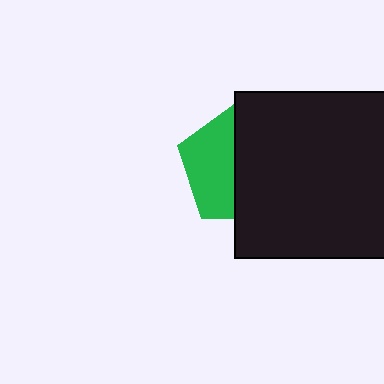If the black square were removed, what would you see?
You would see the complete green pentagon.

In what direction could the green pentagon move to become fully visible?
The green pentagon could move left. That would shift it out from behind the black square entirely.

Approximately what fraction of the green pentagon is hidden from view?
Roughly 57% of the green pentagon is hidden behind the black square.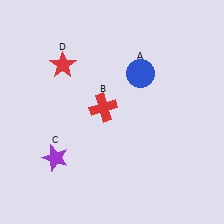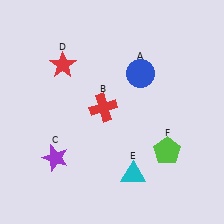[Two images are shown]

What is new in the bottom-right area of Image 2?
A cyan triangle (E) was added in the bottom-right area of Image 2.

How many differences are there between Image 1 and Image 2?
There are 2 differences between the two images.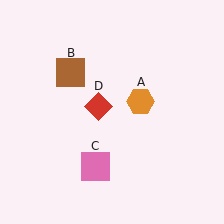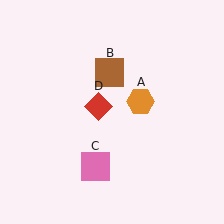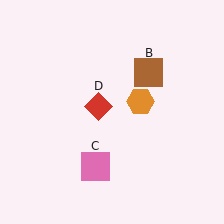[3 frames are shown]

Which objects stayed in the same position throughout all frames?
Orange hexagon (object A) and pink square (object C) and red diamond (object D) remained stationary.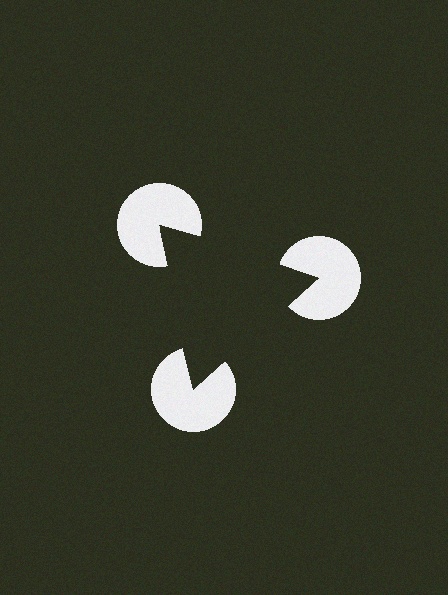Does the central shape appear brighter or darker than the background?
It typically appears slightly darker than the background, even though no actual brightness change is drawn.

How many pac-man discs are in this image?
There are 3 — one at each vertex of the illusory triangle.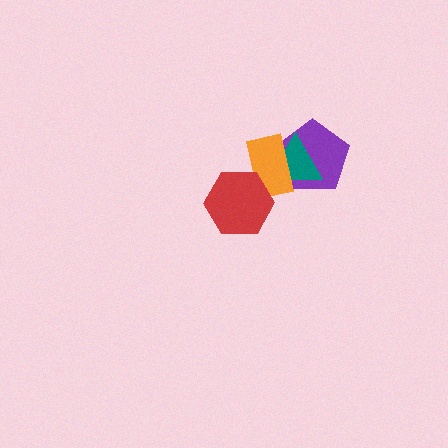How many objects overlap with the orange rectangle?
3 objects overlap with the orange rectangle.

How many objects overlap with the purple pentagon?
2 objects overlap with the purple pentagon.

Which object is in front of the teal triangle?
The orange rectangle is in front of the teal triangle.